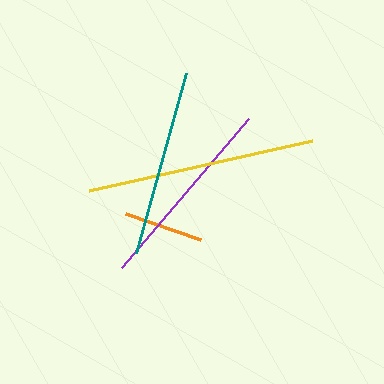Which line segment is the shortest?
The orange line is the shortest at approximately 79 pixels.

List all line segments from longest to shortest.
From longest to shortest: yellow, purple, teal, orange.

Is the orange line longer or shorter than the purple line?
The purple line is longer than the orange line.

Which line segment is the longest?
The yellow line is the longest at approximately 229 pixels.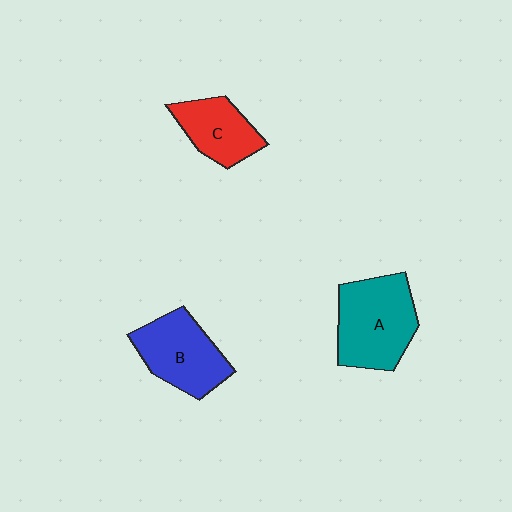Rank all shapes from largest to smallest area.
From largest to smallest: A (teal), B (blue), C (red).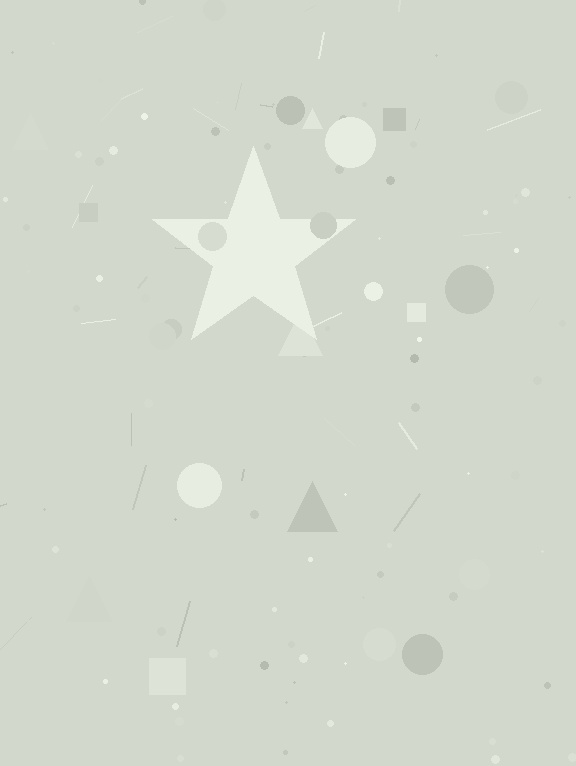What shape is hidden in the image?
A star is hidden in the image.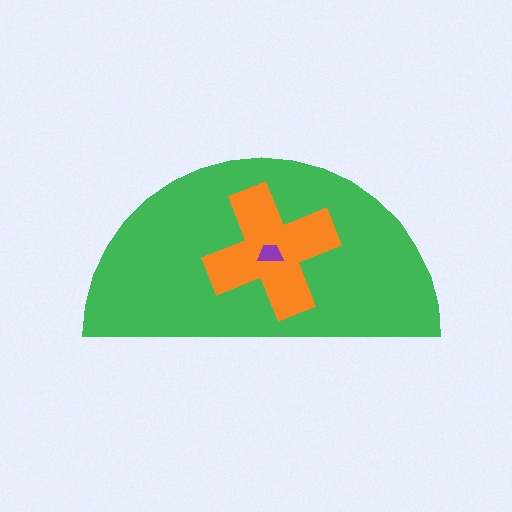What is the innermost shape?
The purple trapezoid.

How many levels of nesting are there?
3.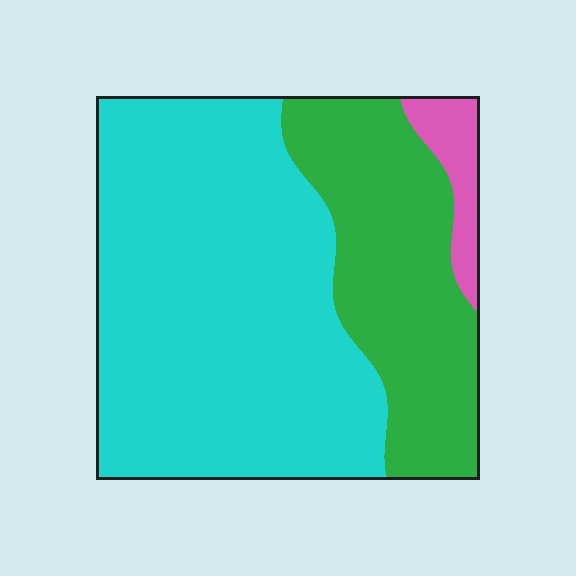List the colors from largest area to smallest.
From largest to smallest: cyan, green, pink.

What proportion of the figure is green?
Green takes up about one third (1/3) of the figure.